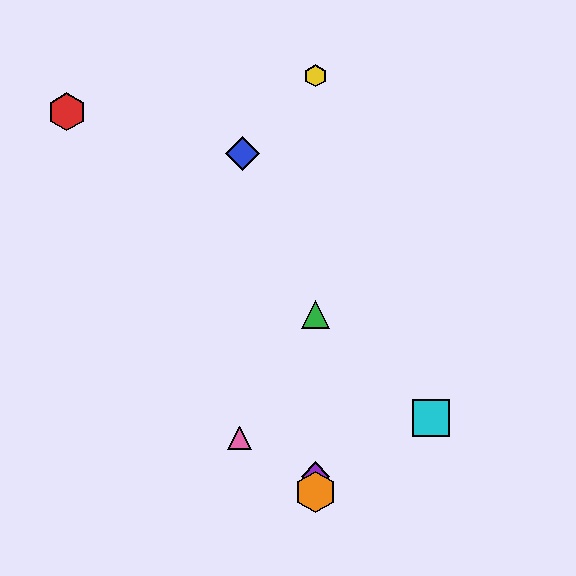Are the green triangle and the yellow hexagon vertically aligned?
Yes, both are at x≈315.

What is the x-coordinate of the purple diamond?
The purple diamond is at x≈315.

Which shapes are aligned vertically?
The green triangle, the yellow hexagon, the purple diamond, the orange hexagon are aligned vertically.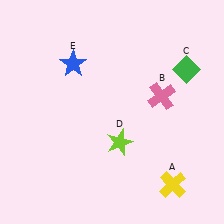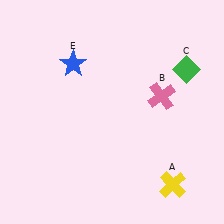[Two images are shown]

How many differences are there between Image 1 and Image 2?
There is 1 difference between the two images.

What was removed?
The lime star (D) was removed in Image 2.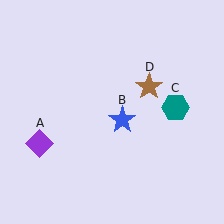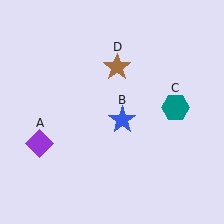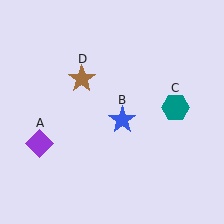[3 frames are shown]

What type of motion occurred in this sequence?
The brown star (object D) rotated counterclockwise around the center of the scene.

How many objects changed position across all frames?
1 object changed position: brown star (object D).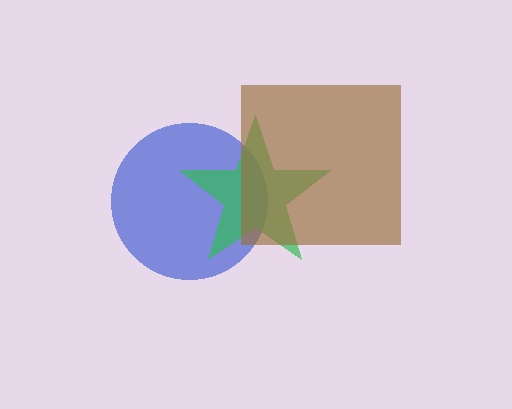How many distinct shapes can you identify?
There are 3 distinct shapes: a blue circle, a green star, a brown square.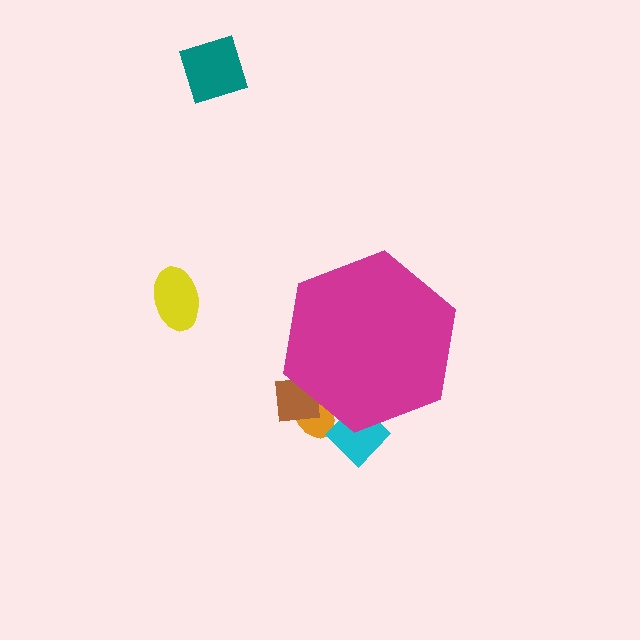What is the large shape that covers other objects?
A magenta hexagon.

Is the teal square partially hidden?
No, the teal square is fully visible.